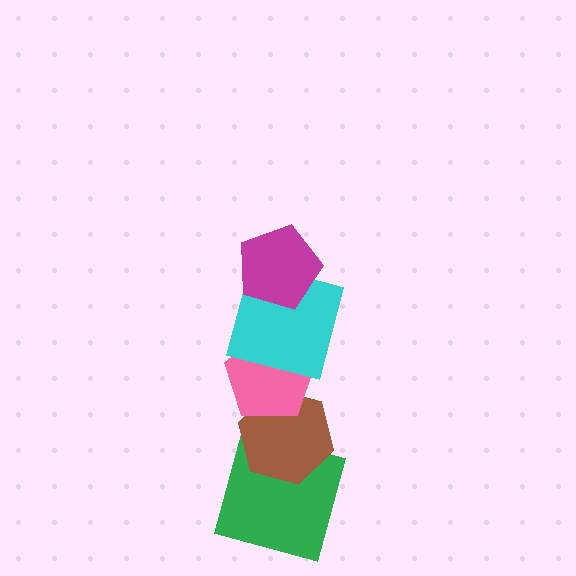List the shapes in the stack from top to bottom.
From top to bottom: the magenta pentagon, the cyan square, the pink pentagon, the brown hexagon, the green square.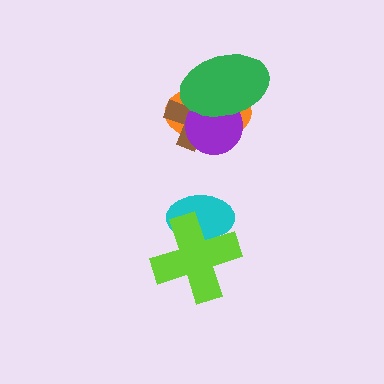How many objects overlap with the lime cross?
1 object overlaps with the lime cross.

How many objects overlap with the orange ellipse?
3 objects overlap with the orange ellipse.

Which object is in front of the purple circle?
The green ellipse is in front of the purple circle.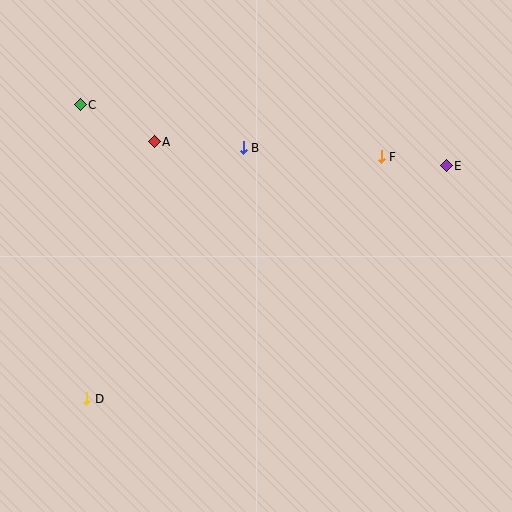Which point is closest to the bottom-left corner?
Point D is closest to the bottom-left corner.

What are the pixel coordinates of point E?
Point E is at (446, 166).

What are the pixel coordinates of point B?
Point B is at (243, 148).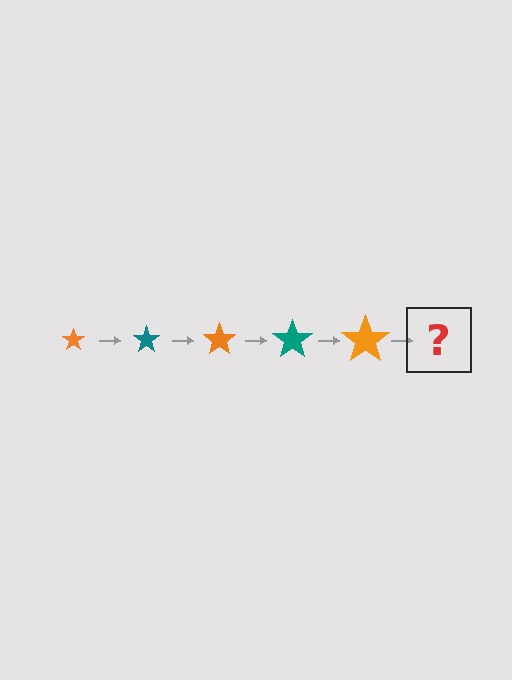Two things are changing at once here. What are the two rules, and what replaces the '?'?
The two rules are that the star grows larger each step and the color cycles through orange and teal. The '?' should be a teal star, larger than the previous one.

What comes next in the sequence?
The next element should be a teal star, larger than the previous one.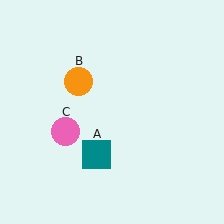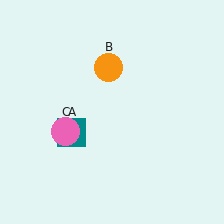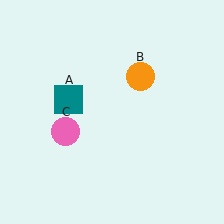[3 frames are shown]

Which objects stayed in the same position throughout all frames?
Pink circle (object C) remained stationary.